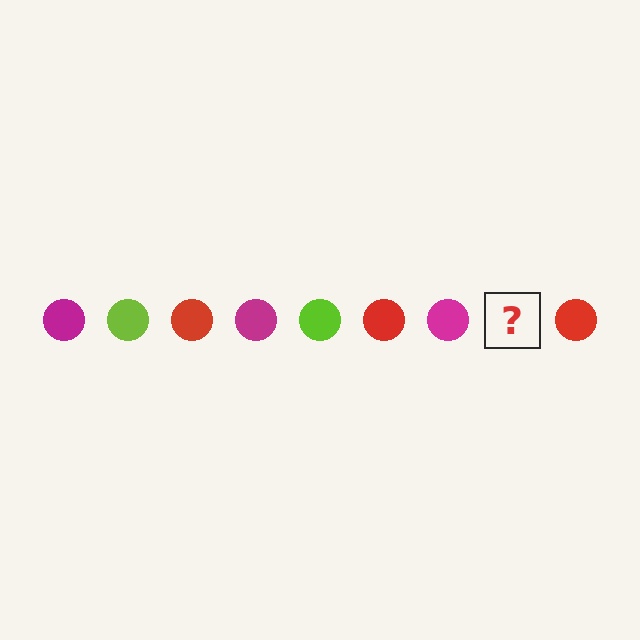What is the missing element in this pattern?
The missing element is a lime circle.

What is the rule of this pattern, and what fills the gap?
The rule is that the pattern cycles through magenta, lime, red circles. The gap should be filled with a lime circle.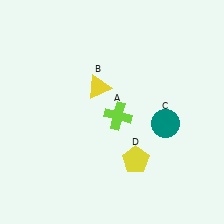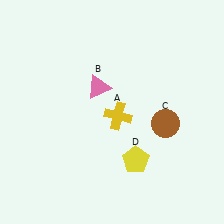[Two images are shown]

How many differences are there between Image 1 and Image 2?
There are 3 differences between the two images.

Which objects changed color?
A changed from lime to yellow. B changed from yellow to pink. C changed from teal to brown.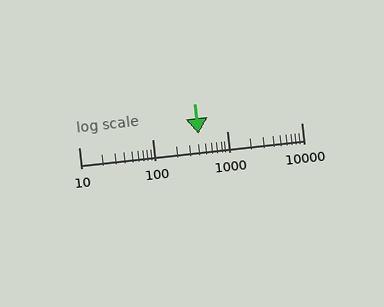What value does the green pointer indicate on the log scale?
The pointer indicates approximately 410.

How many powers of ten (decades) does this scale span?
The scale spans 3 decades, from 10 to 10000.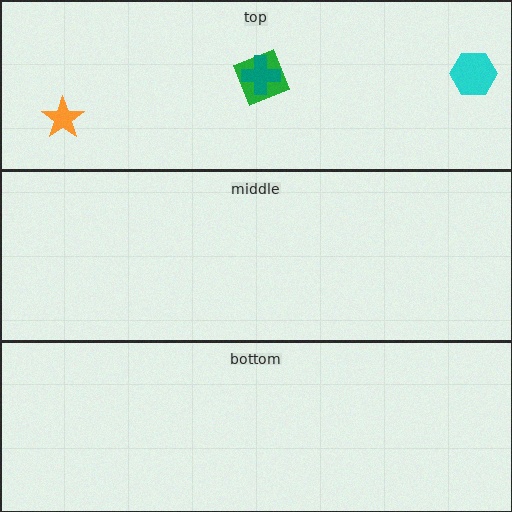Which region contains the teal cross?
The top region.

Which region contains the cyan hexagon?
The top region.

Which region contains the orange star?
The top region.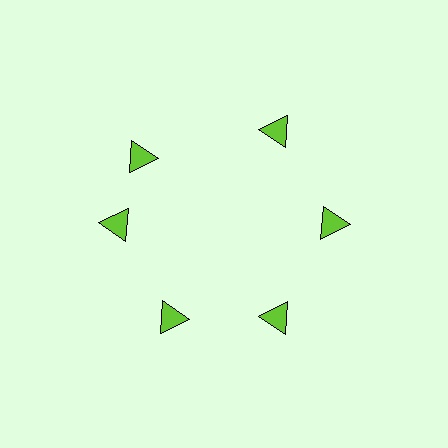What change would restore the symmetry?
The symmetry would be restored by rotating it back into even spacing with its neighbors so that all 6 triangles sit at equal angles and equal distance from the center.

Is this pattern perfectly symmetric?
No. The 6 lime triangles are arranged in a ring, but one element near the 11 o'clock position is rotated out of alignment along the ring, breaking the 6-fold rotational symmetry.